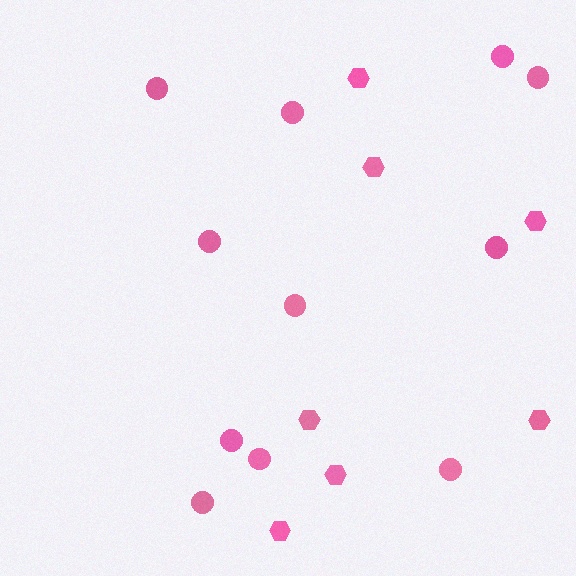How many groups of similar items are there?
There are 2 groups: one group of hexagons (7) and one group of circles (11).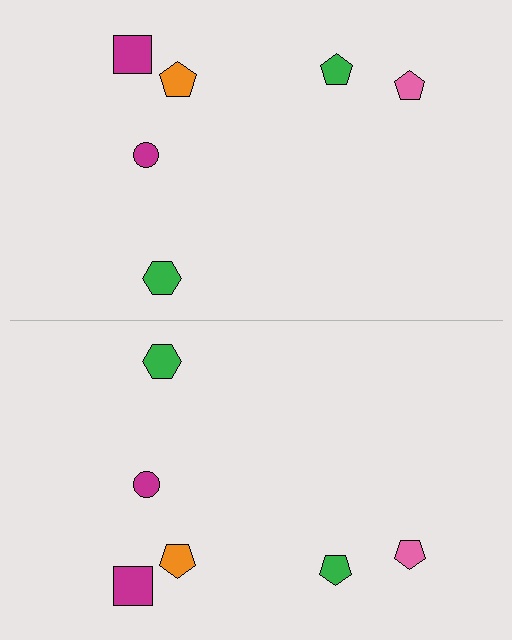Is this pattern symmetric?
Yes, this pattern has bilateral (reflection) symmetry.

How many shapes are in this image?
There are 12 shapes in this image.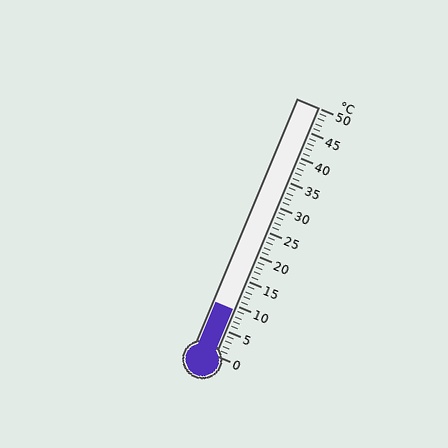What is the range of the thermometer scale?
The thermometer scale ranges from 0°C to 50°C.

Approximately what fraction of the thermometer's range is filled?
The thermometer is filled to approximately 20% of its range.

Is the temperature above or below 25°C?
The temperature is below 25°C.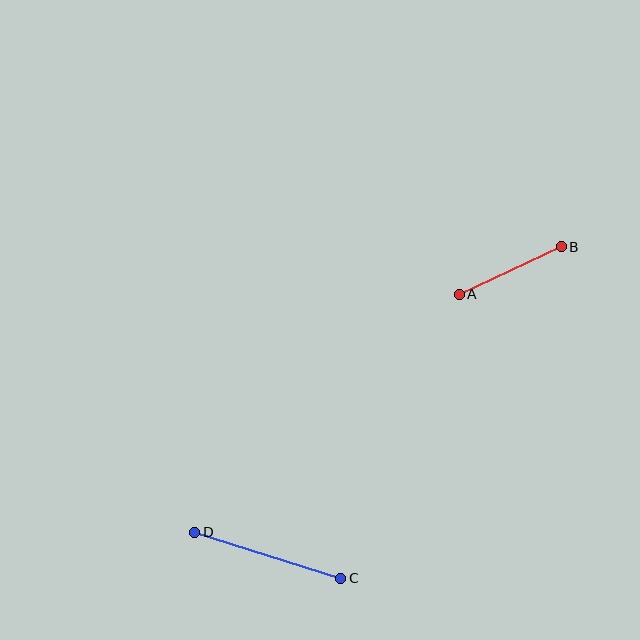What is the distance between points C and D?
The distance is approximately 153 pixels.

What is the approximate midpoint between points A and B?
The midpoint is at approximately (510, 271) pixels.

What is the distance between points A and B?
The distance is approximately 112 pixels.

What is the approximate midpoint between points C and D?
The midpoint is at approximately (268, 555) pixels.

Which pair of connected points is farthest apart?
Points C and D are farthest apart.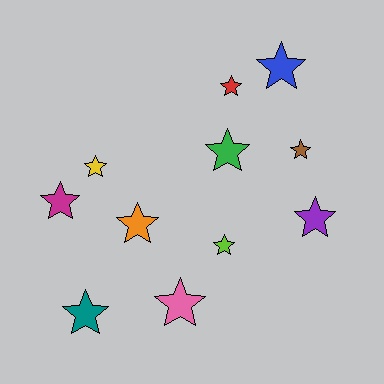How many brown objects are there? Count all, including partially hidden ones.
There is 1 brown object.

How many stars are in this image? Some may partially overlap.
There are 11 stars.